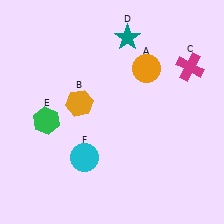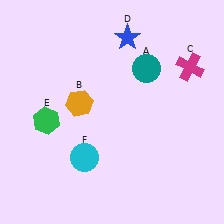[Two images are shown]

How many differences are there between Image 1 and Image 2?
There are 2 differences between the two images.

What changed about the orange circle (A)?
In Image 1, A is orange. In Image 2, it changed to teal.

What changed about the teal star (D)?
In Image 1, D is teal. In Image 2, it changed to blue.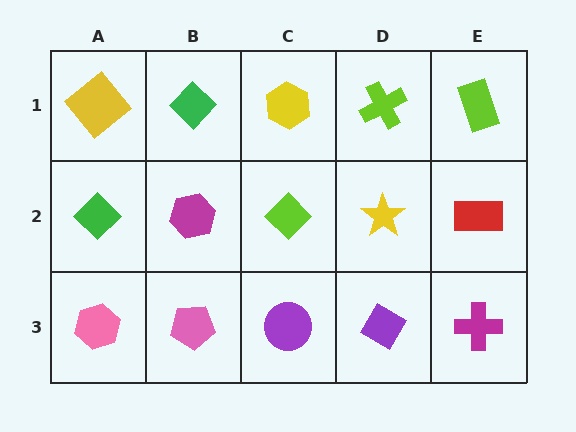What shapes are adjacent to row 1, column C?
A lime diamond (row 2, column C), a green diamond (row 1, column B), a lime cross (row 1, column D).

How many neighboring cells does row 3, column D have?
3.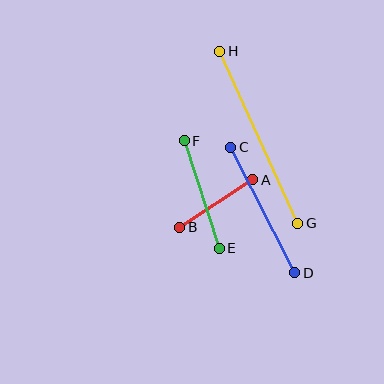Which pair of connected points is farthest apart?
Points G and H are farthest apart.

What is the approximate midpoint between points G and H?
The midpoint is at approximately (259, 137) pixels.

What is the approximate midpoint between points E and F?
The midpoint is at approximately (202, 195) pixels.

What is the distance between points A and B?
The distance is approximately 87 pixels.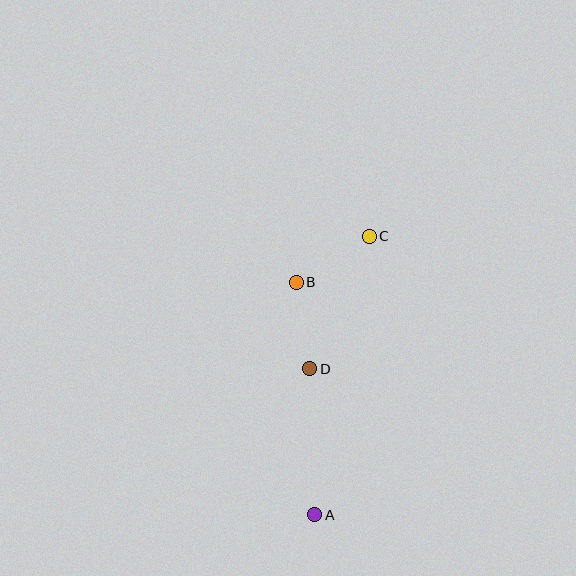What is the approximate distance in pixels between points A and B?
The distance between A and B is approximately 233 pixels.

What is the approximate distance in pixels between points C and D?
The distance between C and D is approximately 145 pixels.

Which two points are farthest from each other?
Points A and C are farthest from each other.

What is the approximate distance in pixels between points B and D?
The distance between B and D is approximately 87 pixels.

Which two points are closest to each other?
Points B and C are closest to each other.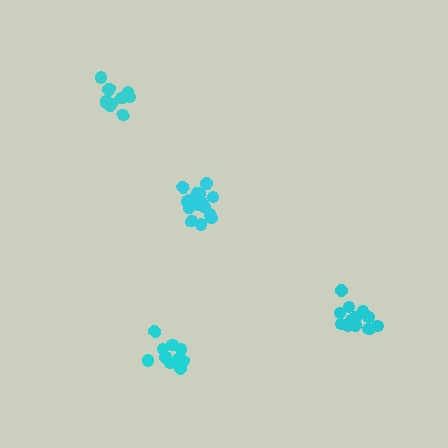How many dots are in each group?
Group 1: 16 dots, Group 2: 12 dots, Group 3: 14 dots, Group 4: 13 dots (55 total).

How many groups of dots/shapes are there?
There are 4 groups.